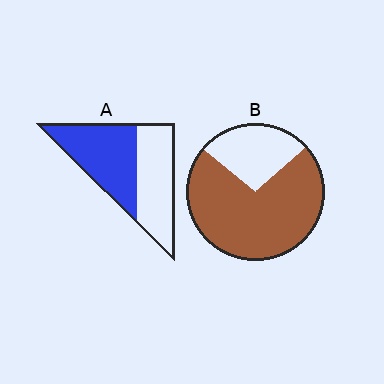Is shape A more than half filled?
Roughly half.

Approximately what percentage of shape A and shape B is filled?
A is approximately 55% and B is approximately 75%.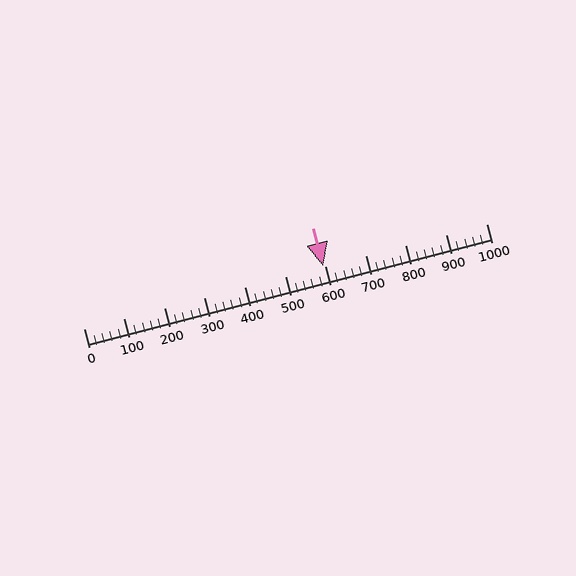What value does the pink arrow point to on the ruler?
The pink arrow points to approximately 595.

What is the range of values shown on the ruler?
The ruler shows values from 0 to 1000.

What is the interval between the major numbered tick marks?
The major tick marks are spaced 100 units apart.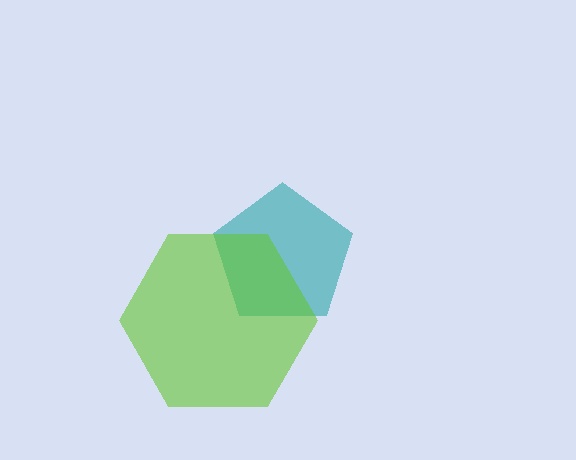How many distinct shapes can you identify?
There are 2 distinct shapes: a teal pentagon, a lime hexagon.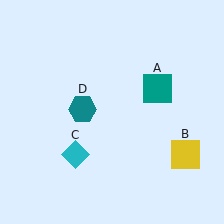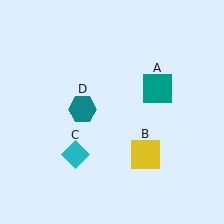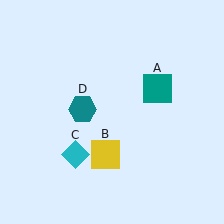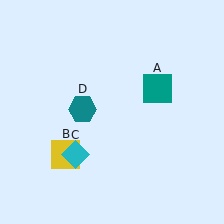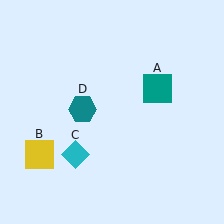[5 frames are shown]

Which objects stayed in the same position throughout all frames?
Teal square (object A) and cyan diamond (object C) and teal hexagon (object D) remained stationary.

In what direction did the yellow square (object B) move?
The yellow square (object B) moved left.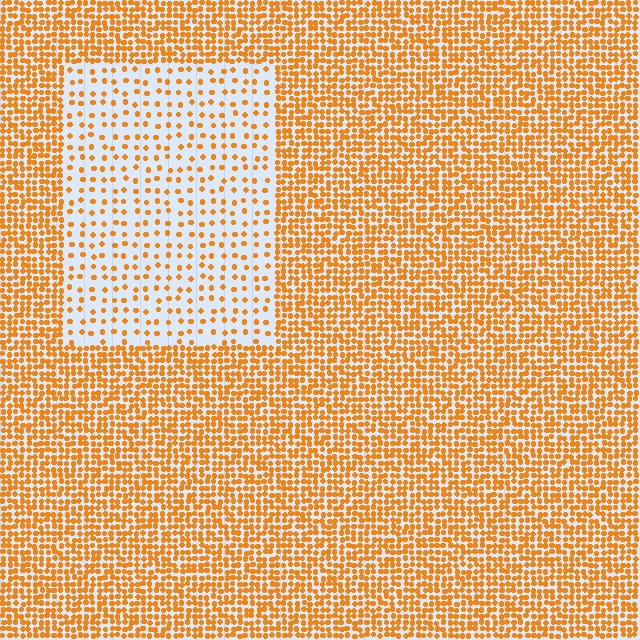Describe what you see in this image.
The image contains small orange elements arranged at two different densities. A rectangle-shaped region is visible where the elements are less densely packed than the surrounding area.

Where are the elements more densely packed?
The elements are more densely packed outside the rectangle boundary.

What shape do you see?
I see a rectangle.